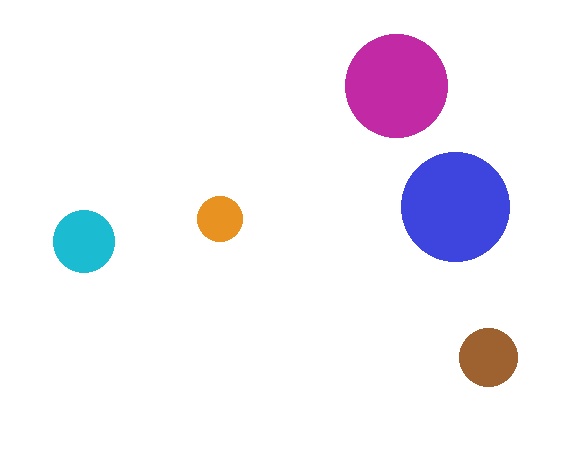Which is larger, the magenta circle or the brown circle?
The magenta one.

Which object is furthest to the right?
The brown circle is rightmost.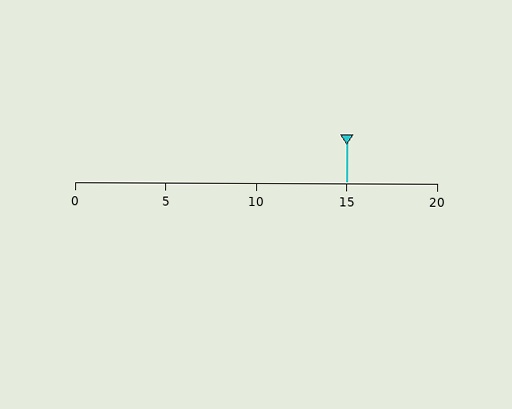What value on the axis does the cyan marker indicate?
The marker indicates approximately 15.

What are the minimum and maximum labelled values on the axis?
The axis runs from 0 to 20.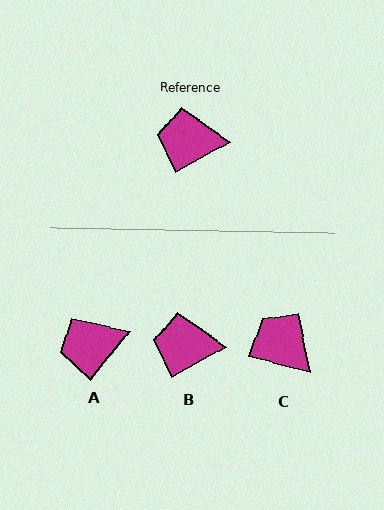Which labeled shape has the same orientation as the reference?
B.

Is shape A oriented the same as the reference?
No, it is off by about 23 degrees.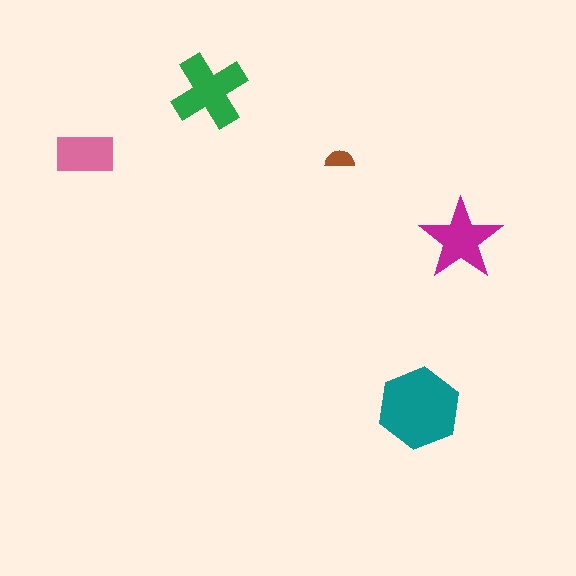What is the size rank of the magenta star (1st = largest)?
3rd.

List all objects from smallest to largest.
The brown semicircle, the pink rectangle, the magenta star, the green cross, the teal hexagon.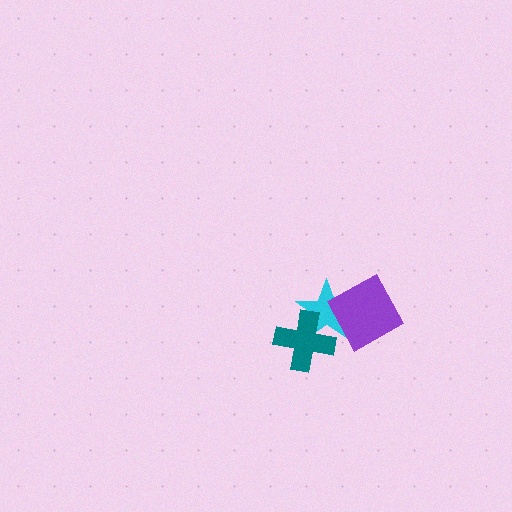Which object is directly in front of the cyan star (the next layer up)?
The purple diamond is directly in front of the cyan star.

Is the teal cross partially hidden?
No, no other shape covers it.